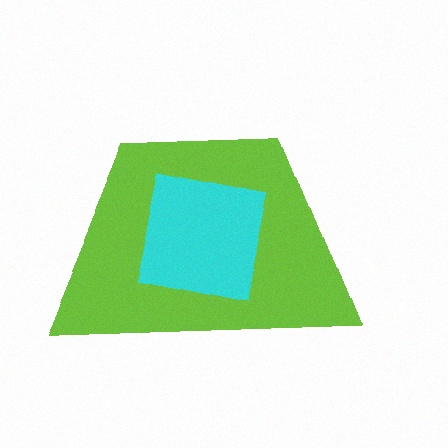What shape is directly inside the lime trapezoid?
The cyan square.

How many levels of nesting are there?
2.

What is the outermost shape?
The lime trapezoid.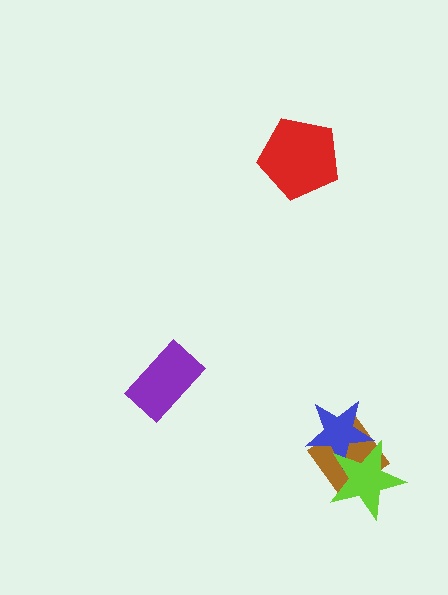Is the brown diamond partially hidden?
Yes, it is partially covered by another shape.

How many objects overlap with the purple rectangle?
0 objects overlap with the purple rectangle.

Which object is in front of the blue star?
The lime star is in front of the blue star.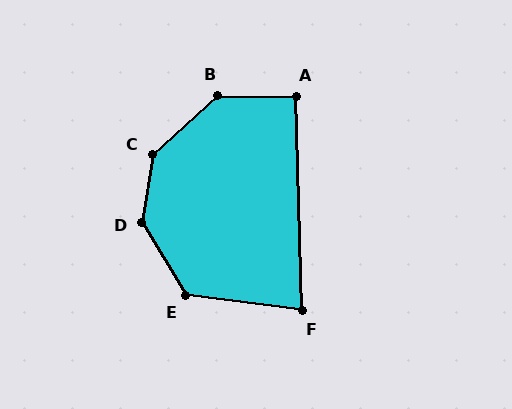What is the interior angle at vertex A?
Approximately 92 degrees (approximately right).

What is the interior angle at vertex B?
Approximately 138 degrees (obtuse).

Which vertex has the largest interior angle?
D, at approximately 141 degrees.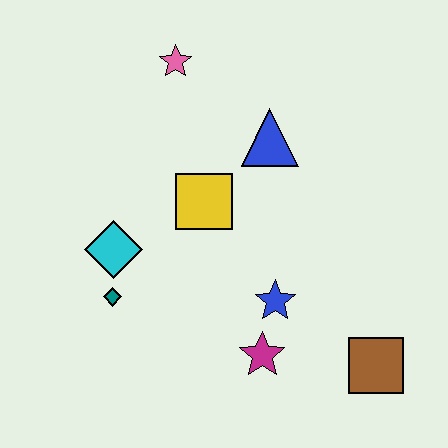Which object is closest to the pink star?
The blue triangle is closest to the pink star.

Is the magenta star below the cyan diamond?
Yes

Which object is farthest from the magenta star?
The pink star is farthest from the magenta star.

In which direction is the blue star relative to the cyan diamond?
The blue star is to the right of the cyan diamond.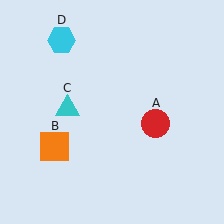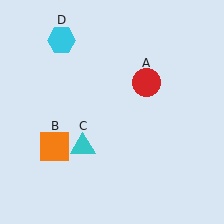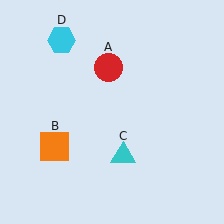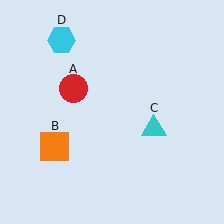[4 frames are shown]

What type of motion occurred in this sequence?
The red circle (object A), cyan triangle (object C) rotated counterclockwise around the center of the scene.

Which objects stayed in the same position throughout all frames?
Orange square (object B) and cyan hexagon (object D) remained stationary.